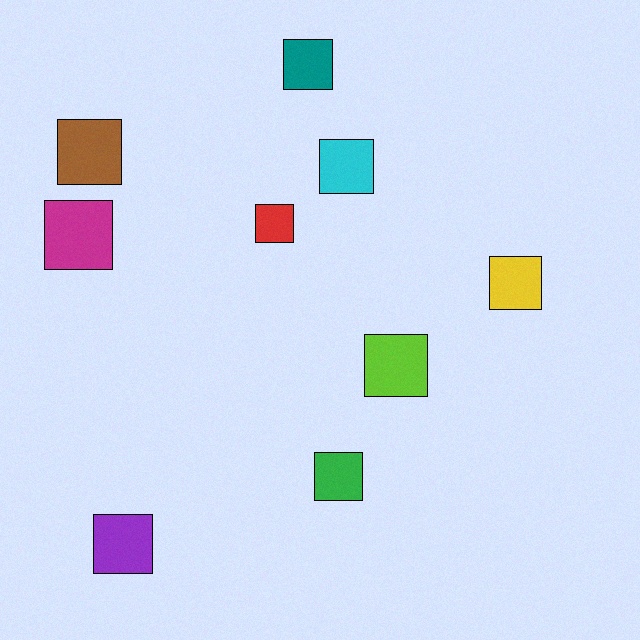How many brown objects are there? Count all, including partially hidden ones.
There is 1 brown object.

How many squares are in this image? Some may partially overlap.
There are 9 squares.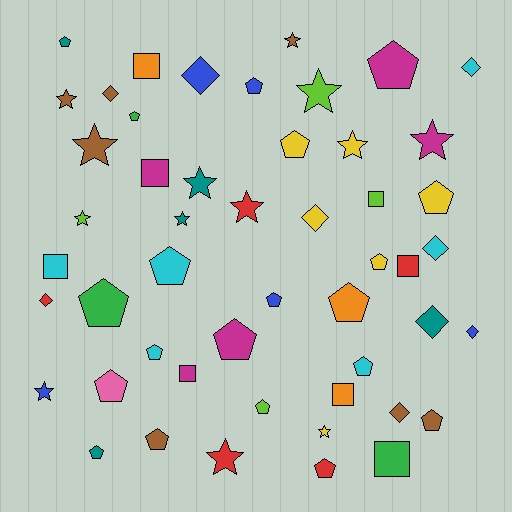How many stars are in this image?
There are 13 stars.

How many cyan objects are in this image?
There are 6 cyan objects.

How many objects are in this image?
There are 50 objects.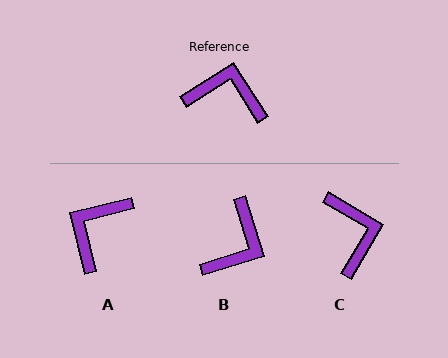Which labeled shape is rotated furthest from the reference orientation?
B, about 105 degrees away.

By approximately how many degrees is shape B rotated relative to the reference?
Approximately 105 degrees clockwise.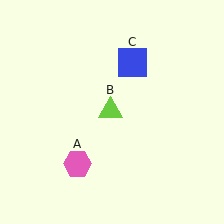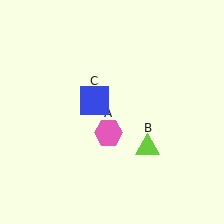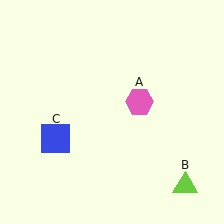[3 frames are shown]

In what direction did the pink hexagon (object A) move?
The pink hexagon (object A) moved up and to the right.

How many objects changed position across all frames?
3 objects changed position: pink hexagon (object A), lime triangle (object B), blue square (object C).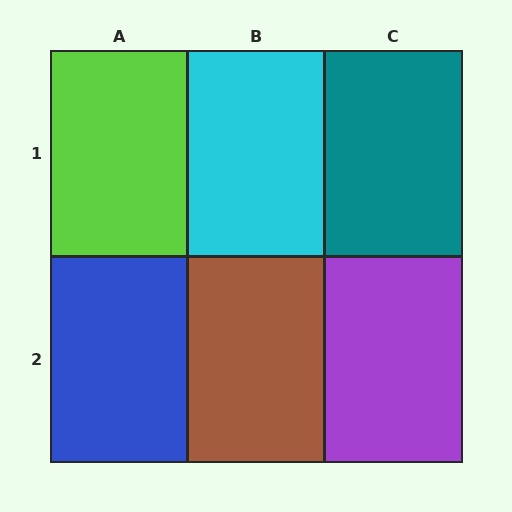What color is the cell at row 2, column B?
Brown.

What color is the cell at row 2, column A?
Blue.